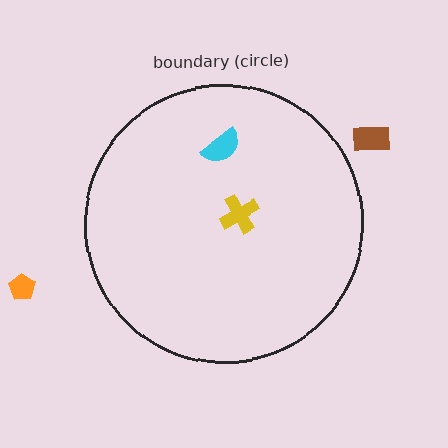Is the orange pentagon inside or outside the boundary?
Outside.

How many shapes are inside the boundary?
2 inside, 2 outside.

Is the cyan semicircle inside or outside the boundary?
Inside.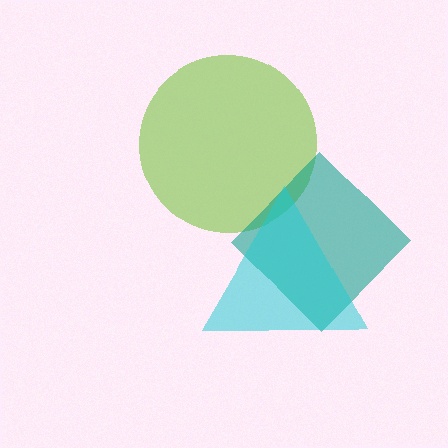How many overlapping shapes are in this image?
There are 3 overlapping shapes in the image.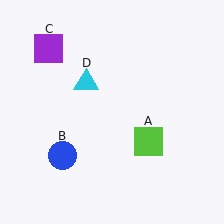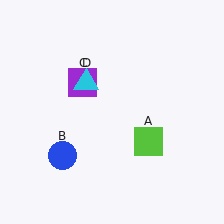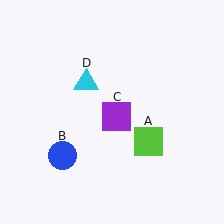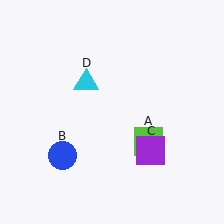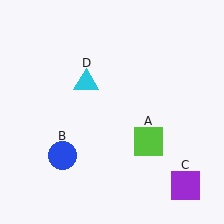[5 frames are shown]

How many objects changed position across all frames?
1 object changed position: purple square (object C).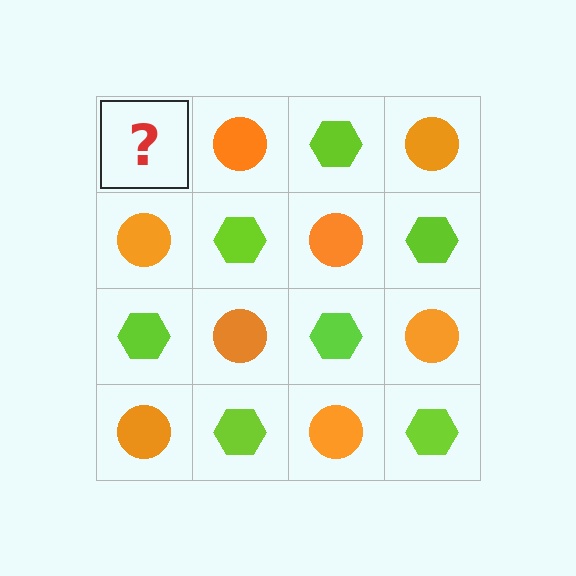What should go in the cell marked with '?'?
The missing cell should contain a lime hexagon.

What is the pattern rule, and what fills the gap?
The rule is that it alternates lime hexagon and orange circle in a checkerboard pattern. The gap should be filled with a lime hexagon.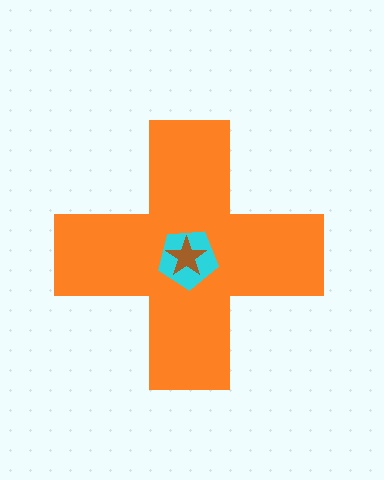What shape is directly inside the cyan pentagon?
The brown star.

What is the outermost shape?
The orange cross.